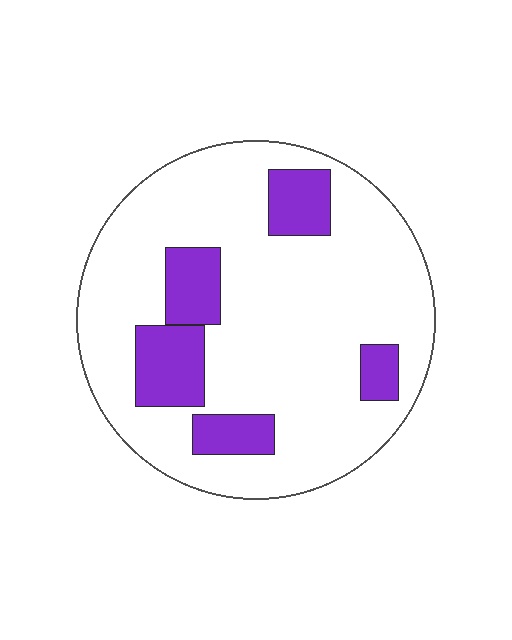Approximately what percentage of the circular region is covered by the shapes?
Approximately 20%.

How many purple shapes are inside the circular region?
5.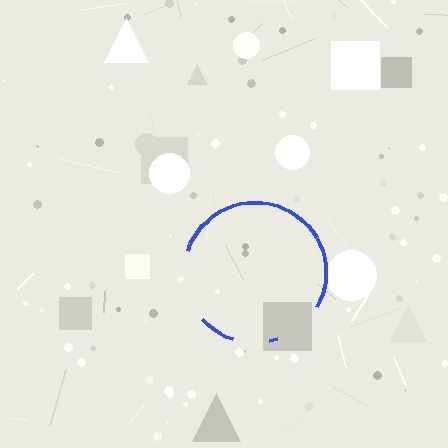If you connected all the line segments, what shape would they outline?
They would outline a circle.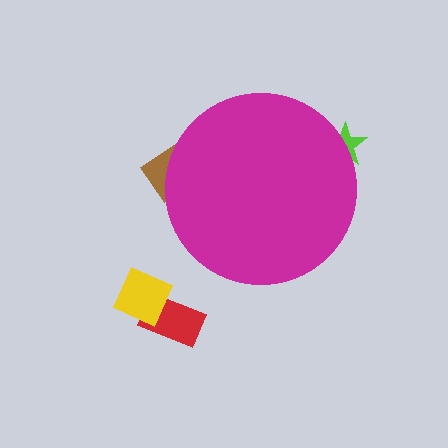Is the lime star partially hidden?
Yes, the lime star is partially hidden behind the magenta circle.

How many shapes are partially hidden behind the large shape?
2 shapes are partially hidden.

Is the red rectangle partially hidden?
No, the red rectangle is fully visible.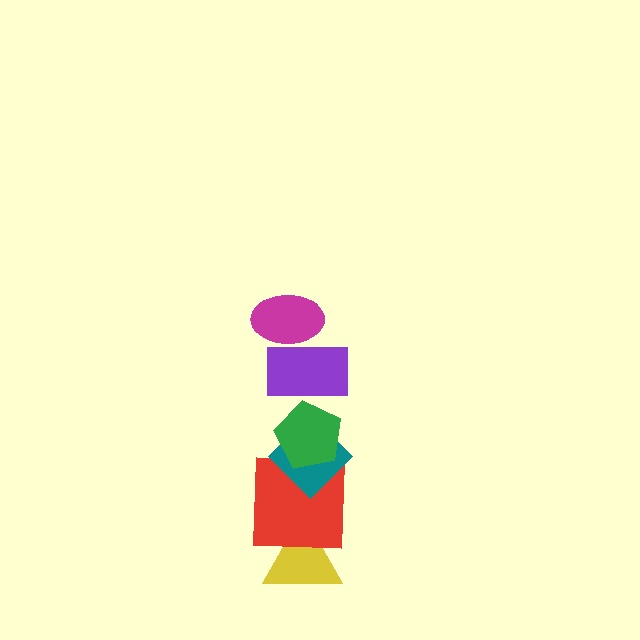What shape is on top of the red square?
The teal diamond is on top of the red square.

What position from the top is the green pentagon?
The green pentagon is 3rd from the top.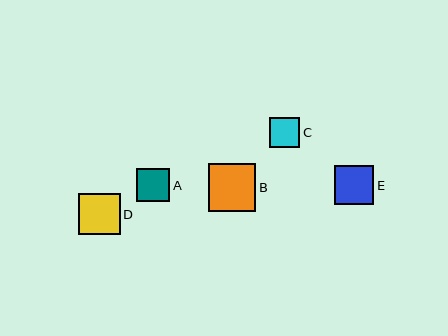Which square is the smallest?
Square C is the smallest with a size of approximately 30 pixels.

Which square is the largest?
Square B is the largest with a size of approximately 47 pixels.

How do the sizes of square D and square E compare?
Square D and square E are approximately the same size.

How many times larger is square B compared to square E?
Square B is approximately 1.2 times the size of square E.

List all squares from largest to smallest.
From largest to smallest: B, D, E, A, C.